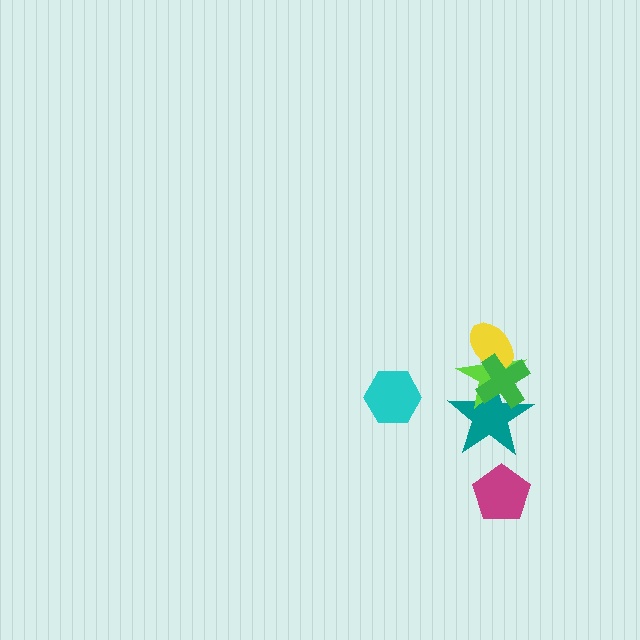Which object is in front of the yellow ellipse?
The green cross is in front of the yellow ellipse.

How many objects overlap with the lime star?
3 objects overlap with the lime star.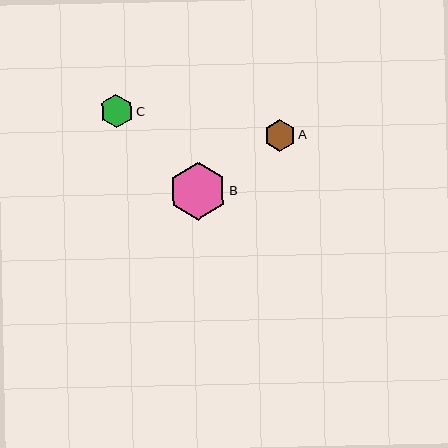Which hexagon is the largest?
Hexagon B is the largest with a size of approximately 57 pixels.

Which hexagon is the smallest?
Hexagon A is the smallest with a size of approximately 31 pixels.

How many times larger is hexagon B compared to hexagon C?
Hexagon B is approximately 1.7 times the size of hexagon C.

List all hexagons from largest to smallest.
From largest to smallest: B, C, A.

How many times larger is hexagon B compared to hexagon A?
Hexagon B is approximately 1.8 times the size of hexagon A.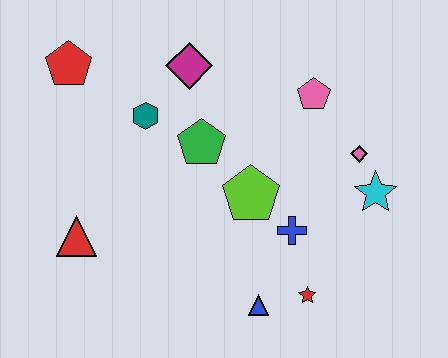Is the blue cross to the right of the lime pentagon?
Yes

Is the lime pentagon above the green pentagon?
No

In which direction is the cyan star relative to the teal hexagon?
The cyan star is to the right of the teal hexagon.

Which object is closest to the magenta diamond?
The teal hexagon is closest to the magenta diamond.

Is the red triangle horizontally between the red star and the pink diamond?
No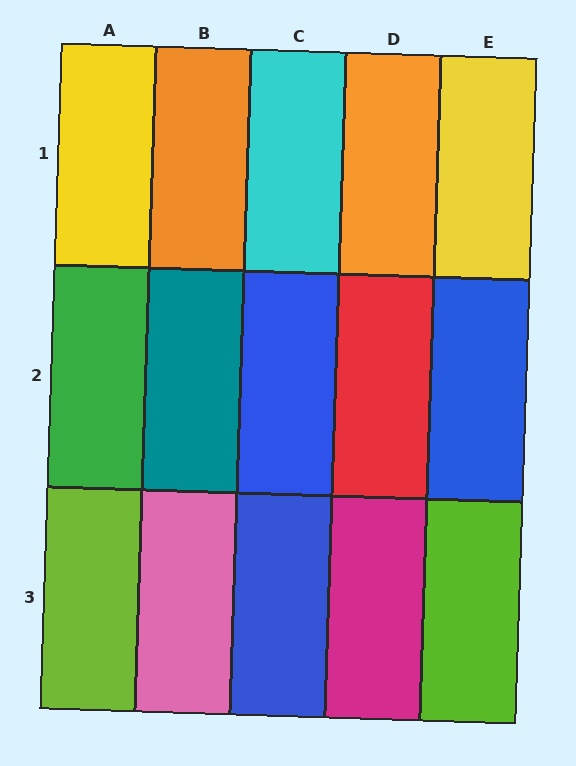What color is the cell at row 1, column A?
Yellow.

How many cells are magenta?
1 cell is magenta.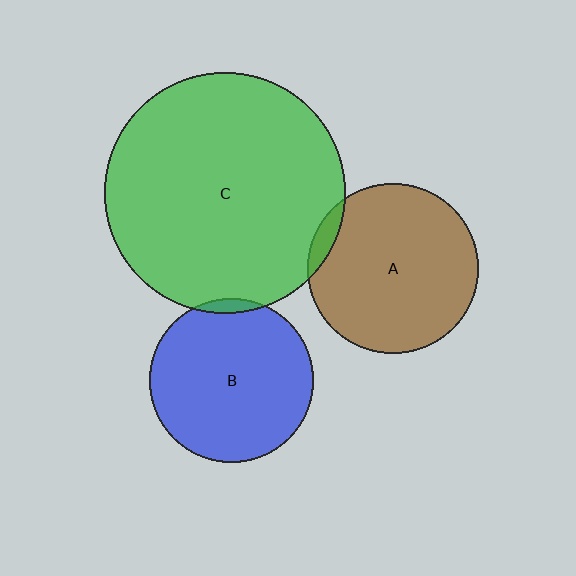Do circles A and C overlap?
Yes.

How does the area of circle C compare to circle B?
Approximately 2.1 times.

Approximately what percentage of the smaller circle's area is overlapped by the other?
Approximately 5%.